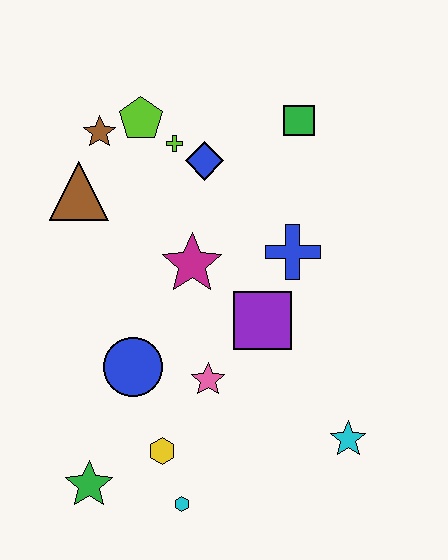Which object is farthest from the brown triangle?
The cyan star is farthest from the brown triangle.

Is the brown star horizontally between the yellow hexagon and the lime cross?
No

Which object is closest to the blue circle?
The pink star is closest to the blue circle.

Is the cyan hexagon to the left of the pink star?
Yes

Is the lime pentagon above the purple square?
Yes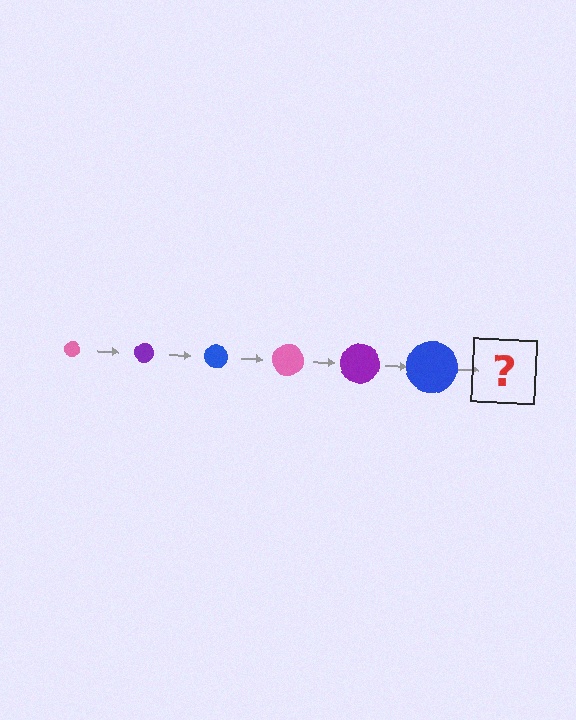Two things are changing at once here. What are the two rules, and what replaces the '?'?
The two rules are that the circle grows larger each step and the color cycles through pink, purple, and blue. The '?' should be a pink circle, larger than the previous one.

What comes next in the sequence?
The next element should be a pink circle, larger than the previous one.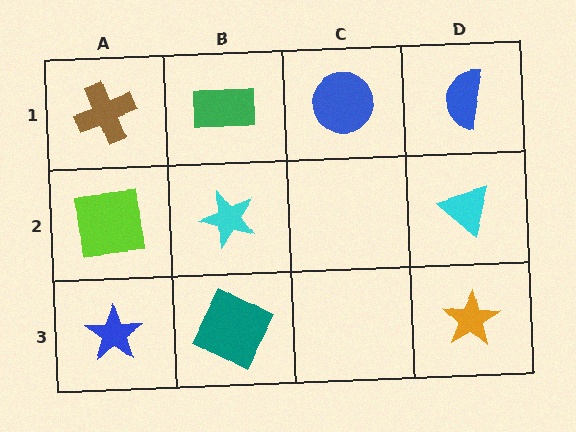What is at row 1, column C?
A blue circle.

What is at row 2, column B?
A cyan star.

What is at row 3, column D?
An orange star.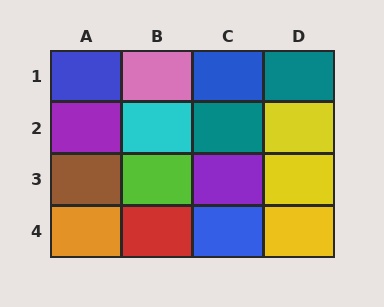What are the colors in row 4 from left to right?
Orange, red, blue, yellow.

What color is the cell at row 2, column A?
Purple.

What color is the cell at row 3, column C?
Purple.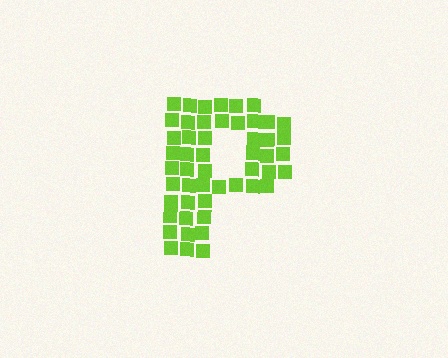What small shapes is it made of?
It is made of small squares.